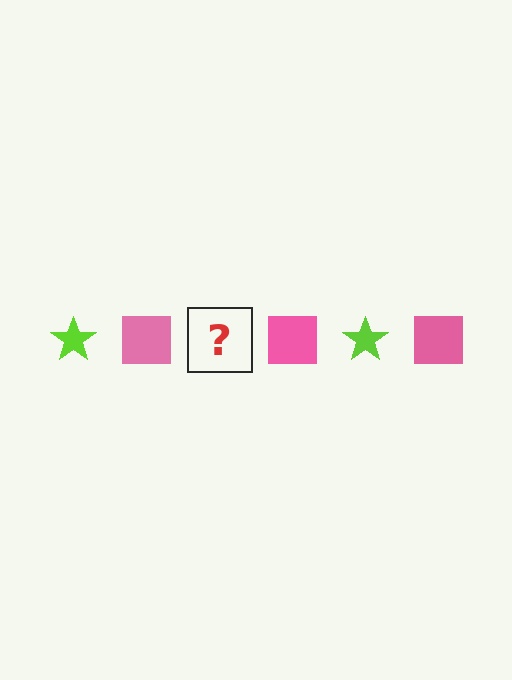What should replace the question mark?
The question mark should be replaced with a lime star.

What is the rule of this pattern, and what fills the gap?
The rule is that the pattern alternates between lime star and pink square. The gap should be filled with a lime star.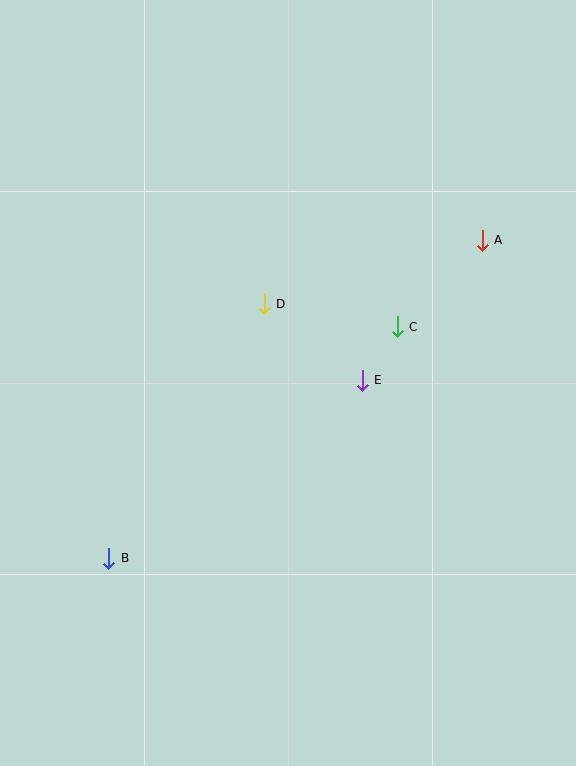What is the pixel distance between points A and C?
The distance between A and C is 121 pixels.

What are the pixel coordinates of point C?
Point C is at (397, 327).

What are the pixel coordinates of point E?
Point E is at (362, 380).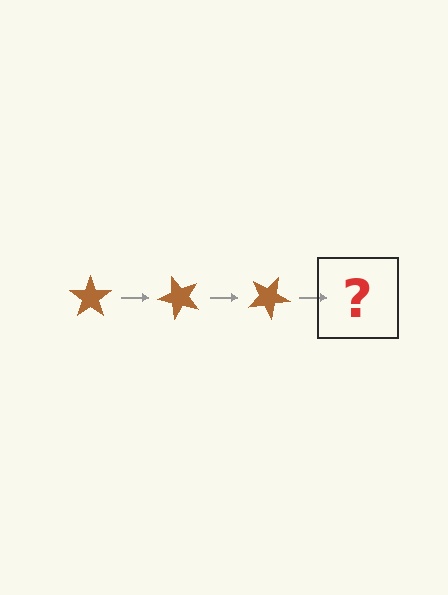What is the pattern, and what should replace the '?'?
The pattern is that the star rotates 50 degrees each step. The '?' should be a brown star rotated 150 degrees.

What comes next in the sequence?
The next element should be a brown star rotated 150 degrees.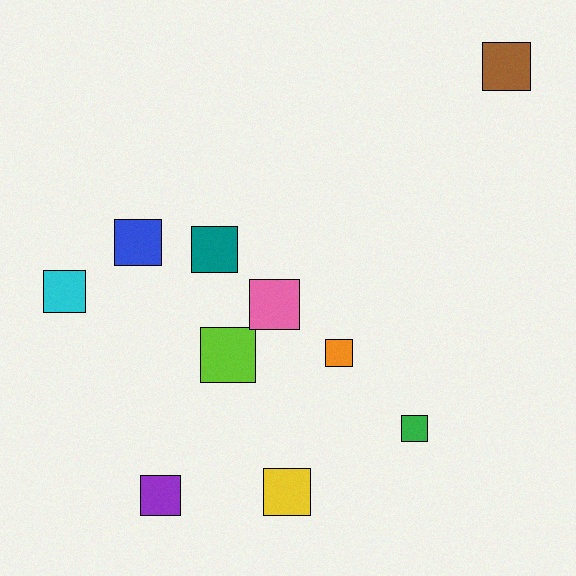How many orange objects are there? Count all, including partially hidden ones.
There is 1 orange object.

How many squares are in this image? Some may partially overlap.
There are 10 squares.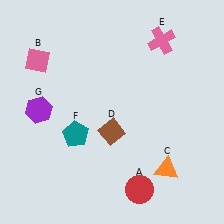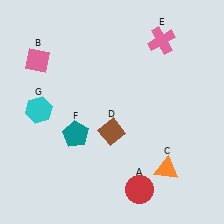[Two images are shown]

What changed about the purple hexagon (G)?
In Image 1, G is purple. In Image 2, it changed to cyan.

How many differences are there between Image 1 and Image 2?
There is 1 difference between the two images.